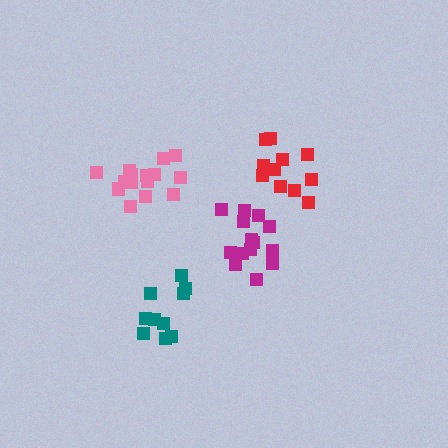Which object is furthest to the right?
The red cluster is rightmost.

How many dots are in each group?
Group 1: 10 dots, Group 2: 15 dots, Group 3: 11 dots, Group 4: 14 dots (50 total).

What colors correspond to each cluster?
The clusters are colored: teal, pink, red, magenta.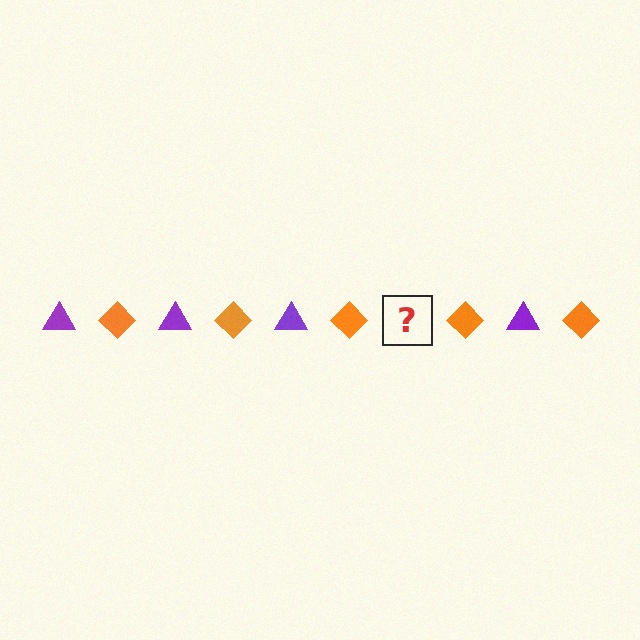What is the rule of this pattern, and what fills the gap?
The rule is that the pattern alternates between purple triangle and orange diamond. The gap should be filled with a purple triangle.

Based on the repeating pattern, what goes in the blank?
The blank should be a purple triangle.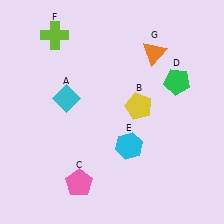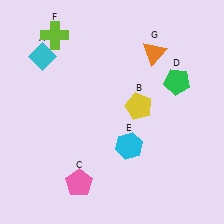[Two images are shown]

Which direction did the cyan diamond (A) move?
The cyan diamond (A) moved up.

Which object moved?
The cyan diamond (A) moved up.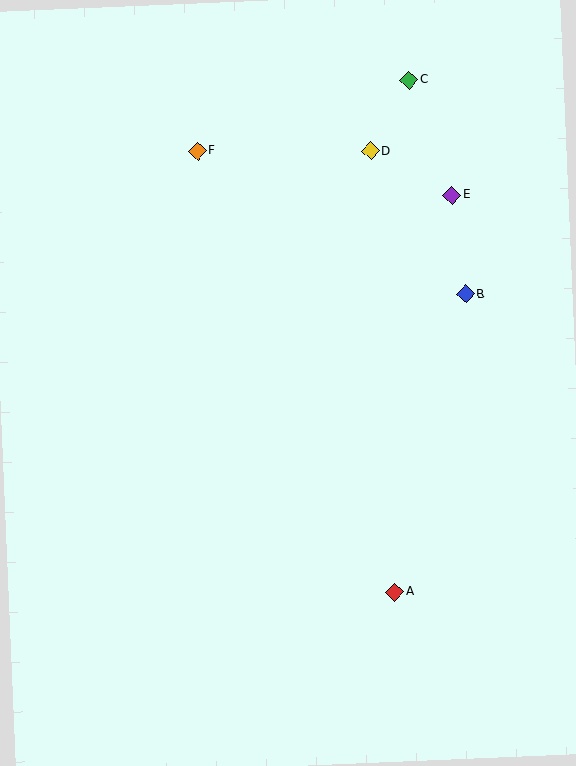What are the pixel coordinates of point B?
Point B is at (466, 294).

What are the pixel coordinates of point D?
Point D is at (371, 151).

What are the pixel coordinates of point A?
Point A is at (394, 592).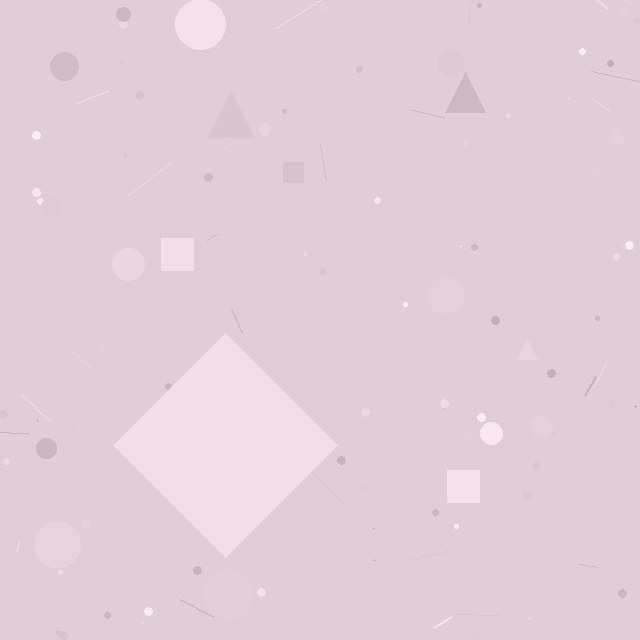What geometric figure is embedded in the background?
A diamond is embedded in the background.